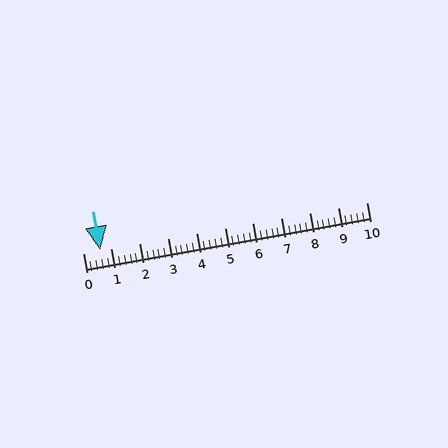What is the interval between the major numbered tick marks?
The major tick marks are spaced 1 units apart.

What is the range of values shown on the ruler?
The ruler shows values from 0 to 10.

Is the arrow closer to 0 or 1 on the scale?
The arrow is closer to 1.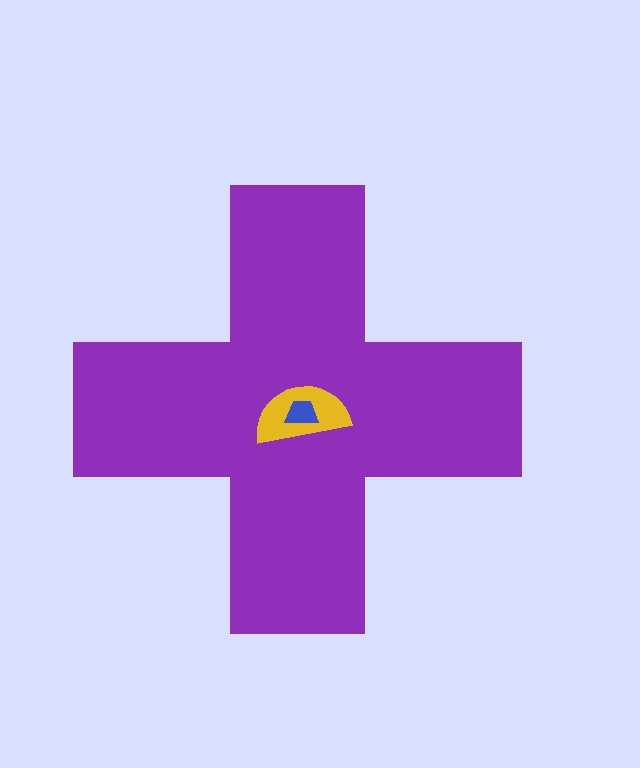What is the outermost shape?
The purple cross.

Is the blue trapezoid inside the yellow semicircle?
Yes.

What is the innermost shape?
The blue trapezoid.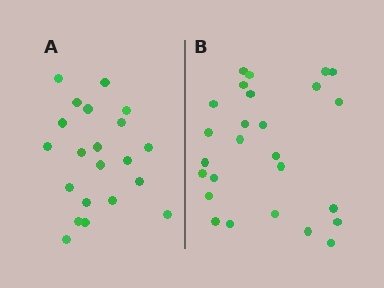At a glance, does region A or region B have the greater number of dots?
Region B (the right region) has more dots.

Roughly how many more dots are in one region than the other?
Region B has about 5 more dots than region A.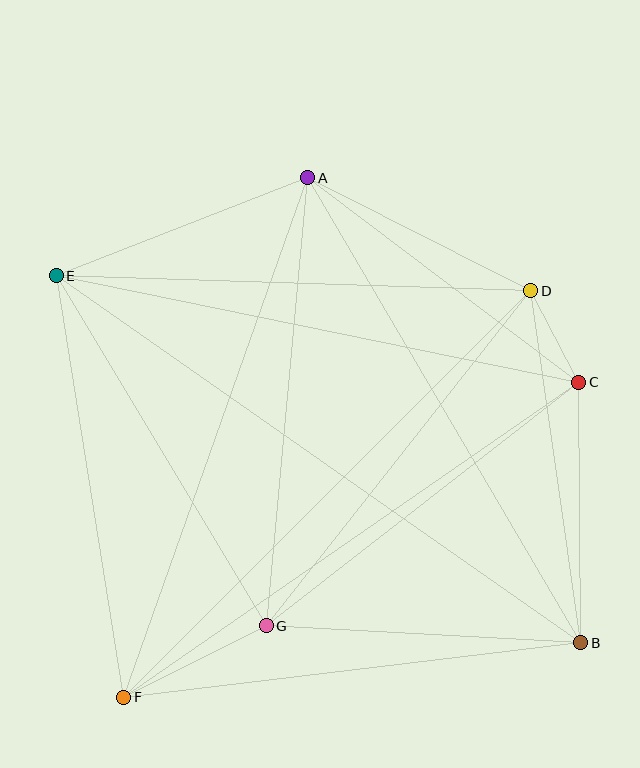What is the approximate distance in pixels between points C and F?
The distance between C and F is approximately 553 pixels.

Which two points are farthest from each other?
Points B and E are farthest from each other.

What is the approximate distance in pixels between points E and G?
The distance between E and G is approximately 408 pixels.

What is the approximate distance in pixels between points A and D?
The distance between A and D is approximately 250 pixels.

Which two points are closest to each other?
Points C and D are closest to each other.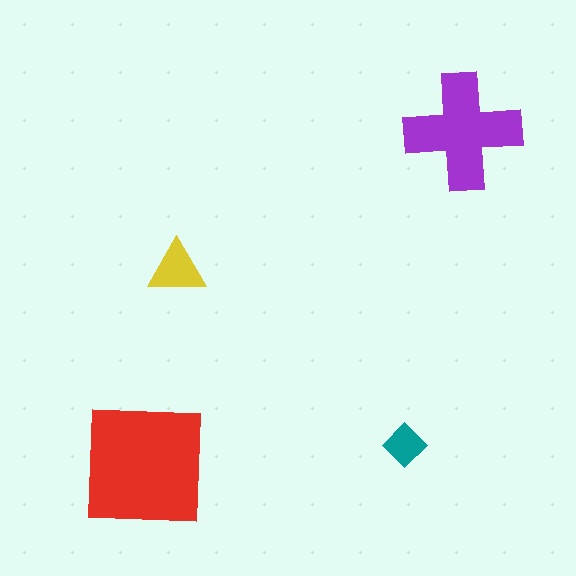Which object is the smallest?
The teal diamond.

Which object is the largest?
The red square.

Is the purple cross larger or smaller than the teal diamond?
Larger.